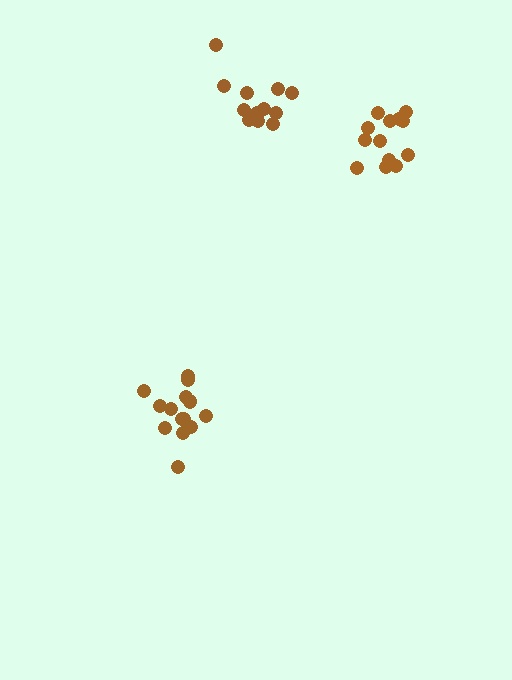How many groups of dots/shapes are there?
There are 3 groups.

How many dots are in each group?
Group 1: 14 dots, Group 2: 13 dots, Group 3: 13 dots (40 total).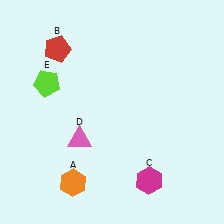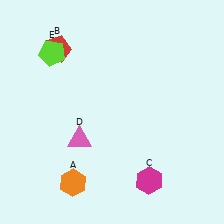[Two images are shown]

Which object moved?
The lime pentagon (E) moved up.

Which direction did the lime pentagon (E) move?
The lime pentagon (E) moved up.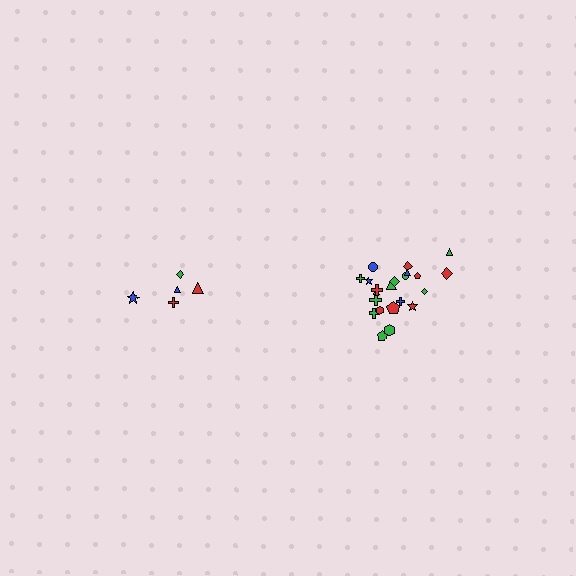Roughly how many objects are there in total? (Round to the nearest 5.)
Roughly 25 objects in total.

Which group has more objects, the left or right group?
The right group.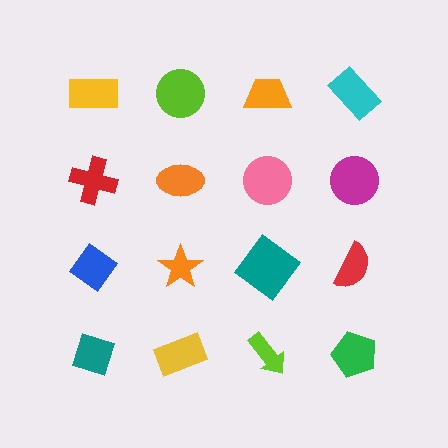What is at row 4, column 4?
A green pentagon.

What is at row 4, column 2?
A yellow rectangle.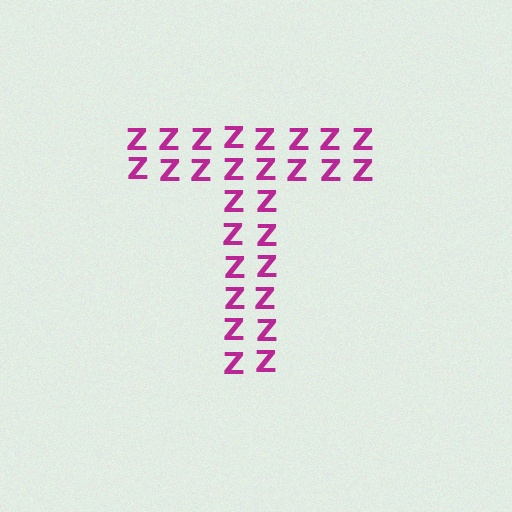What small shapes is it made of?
It is made of small letter Z's.